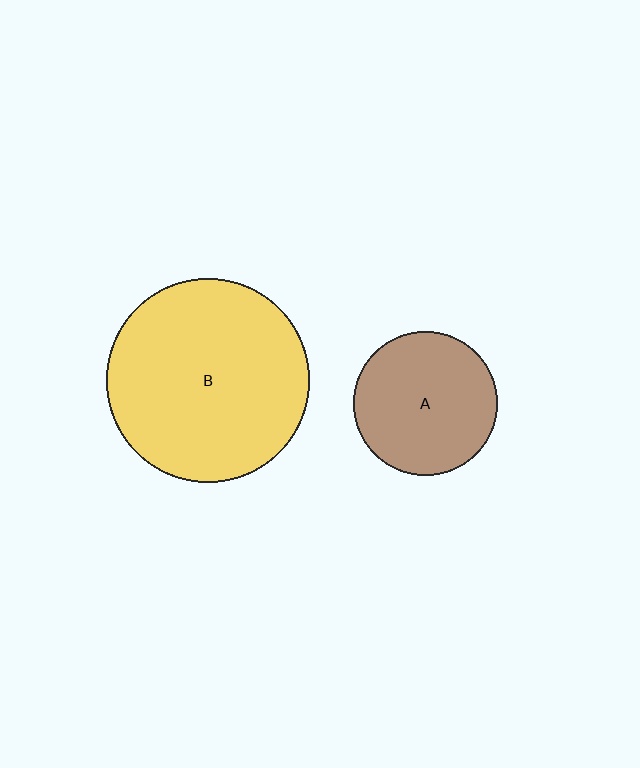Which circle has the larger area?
Circle B (yellow).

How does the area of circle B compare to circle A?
Approximately 2.0 times.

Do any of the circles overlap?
No, none of the circles overlap.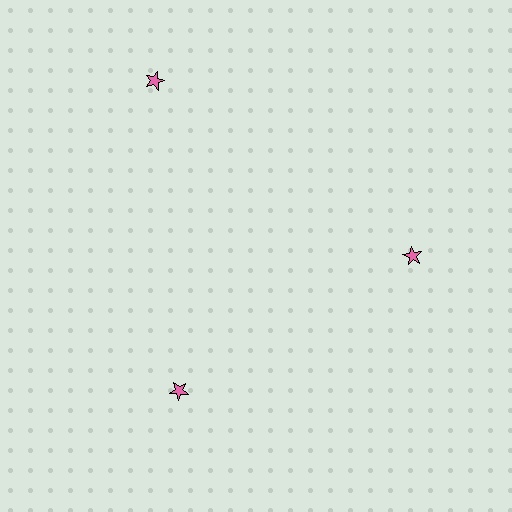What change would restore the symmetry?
The symmetry would be restored by moving it inward, back onto the ring so that all 3 stars sit at equal angles and equal distance from the center.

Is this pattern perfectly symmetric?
No. The 3 pink stars are arranged in a ring, but one element near the 11 o'clock position is pushed outward from the center, breaking the 3-fold rotational symmetry.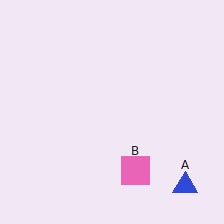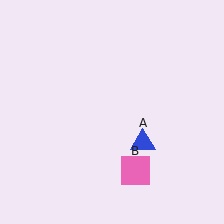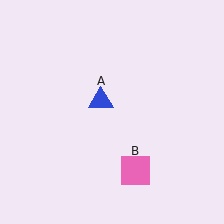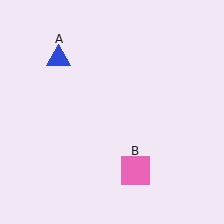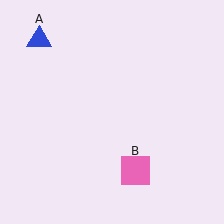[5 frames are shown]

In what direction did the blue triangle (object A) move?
The blue triangle (object A) moved up and to the left.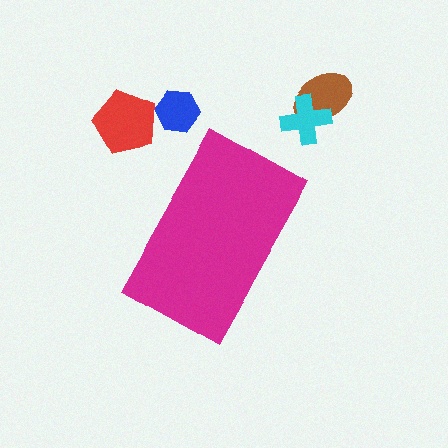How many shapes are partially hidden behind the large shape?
0 shapes are partially hidden.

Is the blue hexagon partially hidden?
No, the blue hexagon is fully visible.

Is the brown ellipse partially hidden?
No, the brown ellipse is fully visible.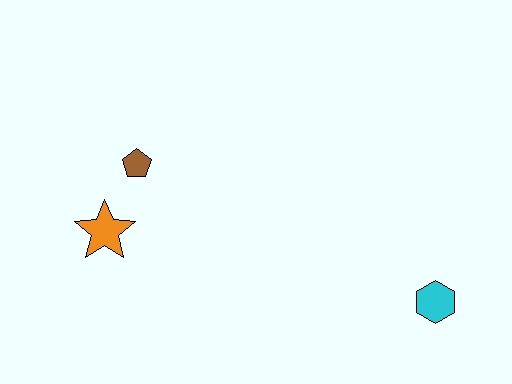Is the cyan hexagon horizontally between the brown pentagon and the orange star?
No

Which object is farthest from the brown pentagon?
The cyan hexagon is farthest from the brown pentagon.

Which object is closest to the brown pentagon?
The orange star is closest to the brown pentagon.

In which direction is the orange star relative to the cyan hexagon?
The orange star is to the left of the cyan hexagon.